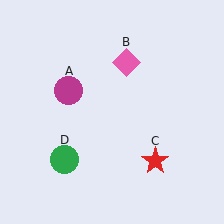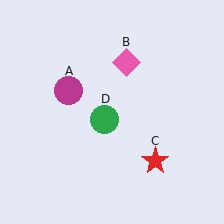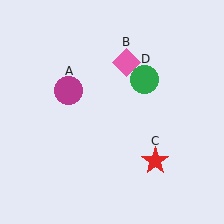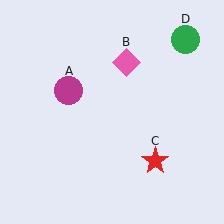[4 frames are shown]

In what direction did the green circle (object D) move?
The green circle (object D) moved up and to the right.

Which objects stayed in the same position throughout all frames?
Magenta circle (object A) and pink diamond (object B) and red star (object C) remained stationary.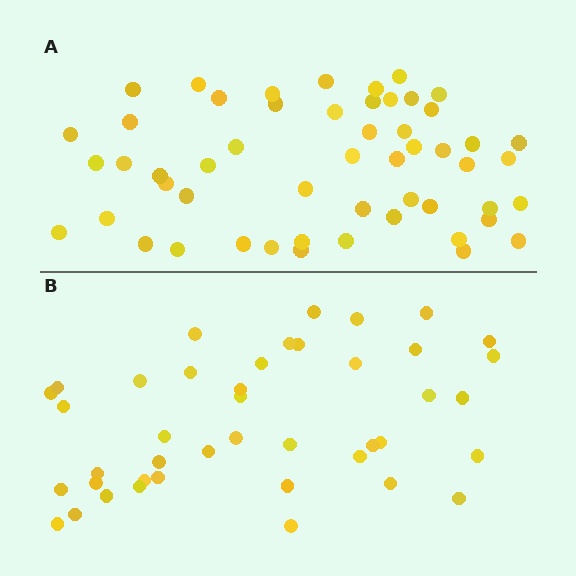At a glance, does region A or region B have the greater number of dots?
Region A (the top region) has more dots.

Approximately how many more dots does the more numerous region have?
Region A has roughly 12 or so more dots than region B.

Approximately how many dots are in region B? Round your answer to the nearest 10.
About 40 dots. (The exact count is 42, which rounds to 40.)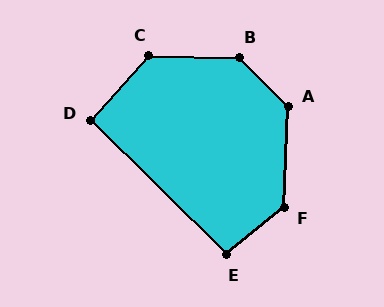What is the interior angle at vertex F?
Approximately 131 degrees (obtuse).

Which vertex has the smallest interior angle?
D, at approximately 93 degrees.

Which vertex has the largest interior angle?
B, at approximately 136 degrees.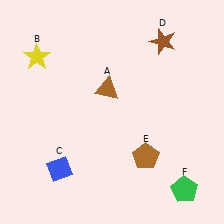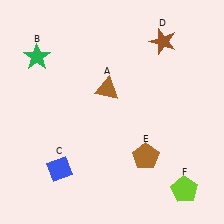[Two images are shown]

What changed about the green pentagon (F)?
In Image 1, F is green. In Image 2, it changed to lime.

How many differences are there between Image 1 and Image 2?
There are 2 differences between the two images.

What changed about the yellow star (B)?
In Image 1, B is yellow. In Image 2, it changed to green.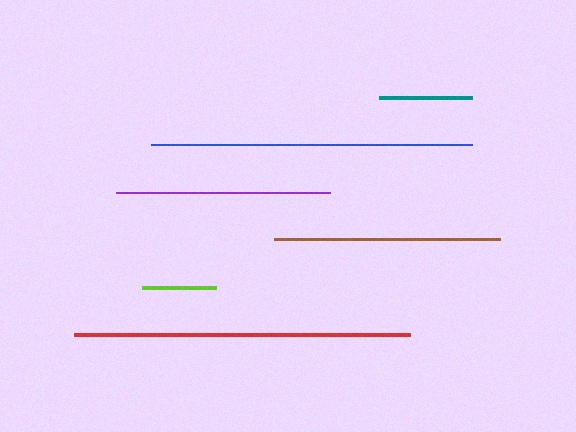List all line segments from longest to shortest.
From longest to shortest: red, blue, brown, purple, teal, lime.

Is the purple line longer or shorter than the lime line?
The purple line is longer than the lime line.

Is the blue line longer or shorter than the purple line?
The blue line is longer than the purple line.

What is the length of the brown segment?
The brown segment is approximately 225 pixels long.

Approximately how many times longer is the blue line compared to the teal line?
The blue line is approximately 3.4 times the length of the teal line.